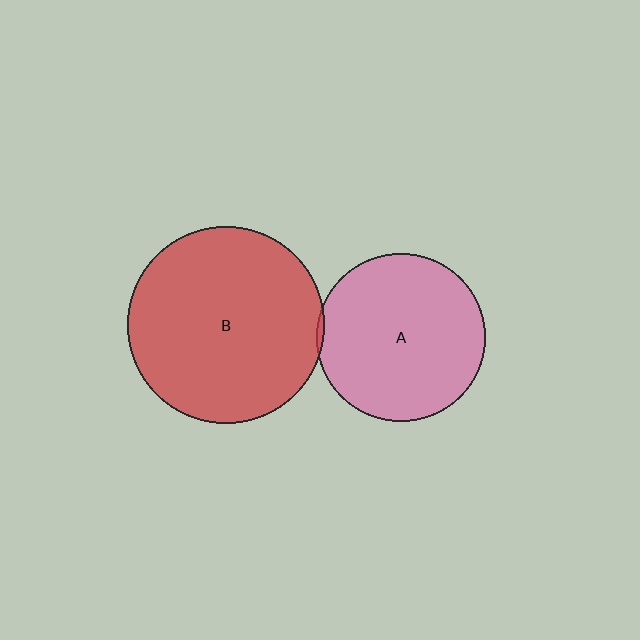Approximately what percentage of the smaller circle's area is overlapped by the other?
Approximately 5%.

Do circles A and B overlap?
Yes.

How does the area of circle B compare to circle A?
Approximately 1.4 times.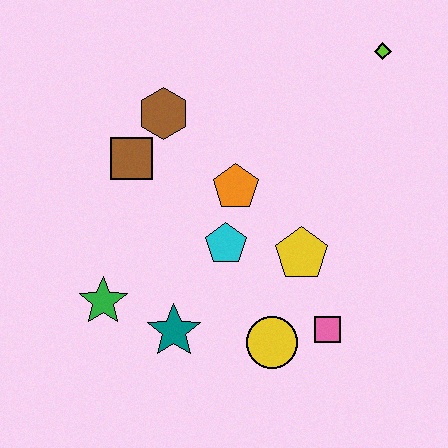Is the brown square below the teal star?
No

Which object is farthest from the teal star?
The lime diamond is farthest from the teal star.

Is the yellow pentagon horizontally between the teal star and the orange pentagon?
No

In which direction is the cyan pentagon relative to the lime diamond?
The cyan pentagon is below the lime diamond.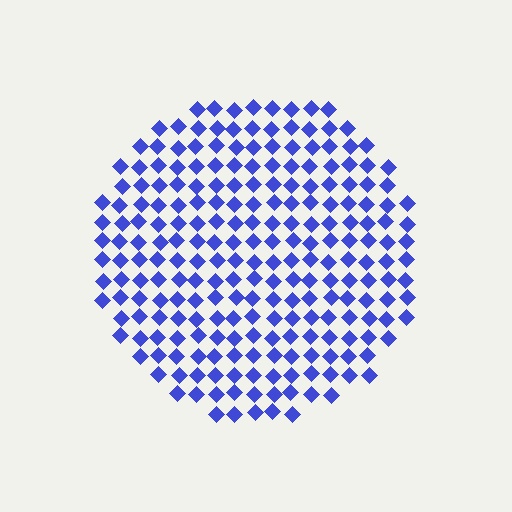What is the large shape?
The large shape is a circle.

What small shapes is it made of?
It is made of small diamonds.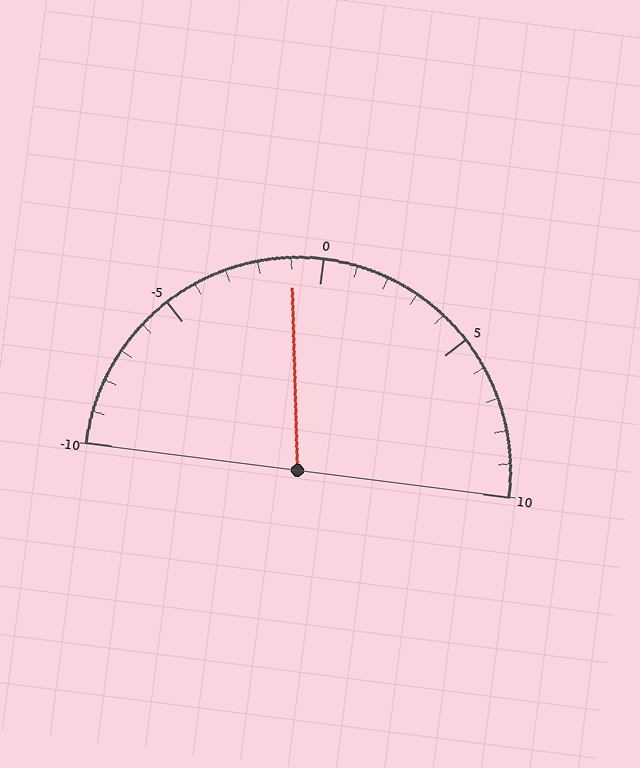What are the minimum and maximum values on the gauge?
The gauge ranges from -10 to 10.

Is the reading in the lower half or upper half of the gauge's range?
The reading is in the lower half of the range (-10 to 10).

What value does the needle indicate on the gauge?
The needle indicates approximately -1.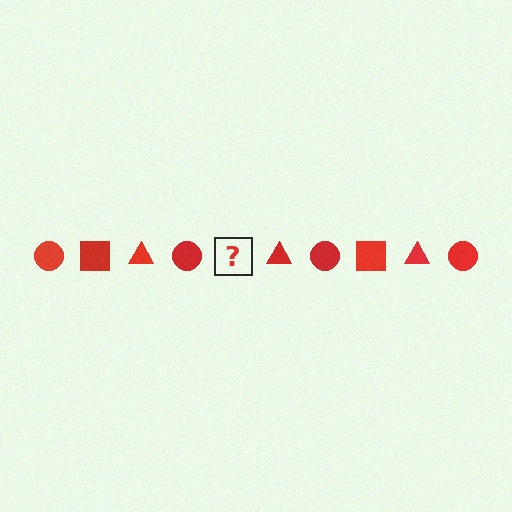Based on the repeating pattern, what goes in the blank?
The blank should be a red square.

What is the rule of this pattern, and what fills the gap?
The rule is that the pattern cycles through circle, square, triangle shapes in red. The gap should be filled with a red square.